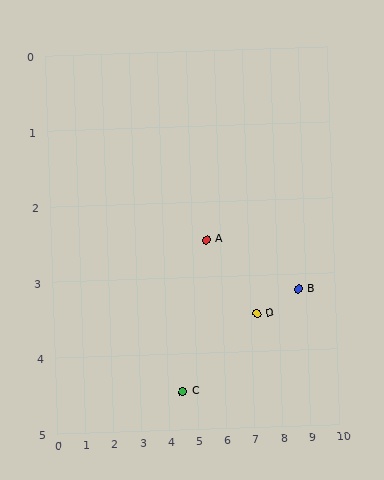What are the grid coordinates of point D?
Point D is at approximately (7.2, 3.5).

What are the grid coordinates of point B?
Point B is at approximately (8.7, 3.2).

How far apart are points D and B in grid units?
Points D and B are about 1.5 grid units apart.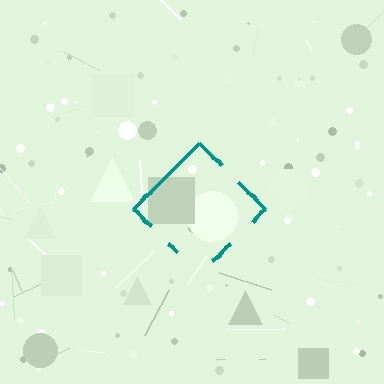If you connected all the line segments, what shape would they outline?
They would outline a diamond.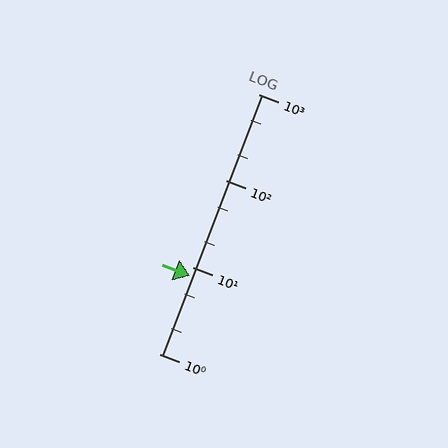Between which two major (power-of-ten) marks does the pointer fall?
The pointer is between 1 and 10.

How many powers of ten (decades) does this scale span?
The scale spans 3 decades, from 1 to 1000.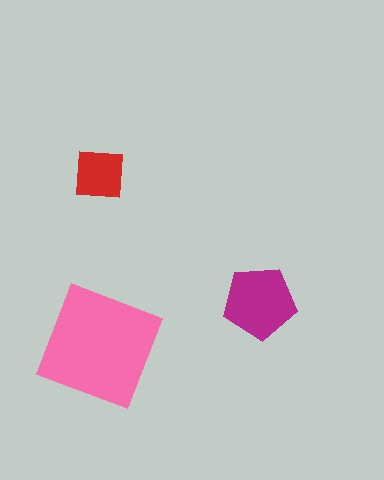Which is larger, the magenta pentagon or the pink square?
The pink square.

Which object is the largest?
The pink square.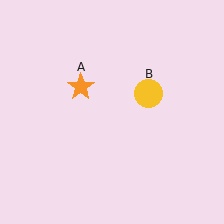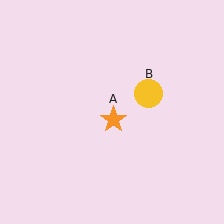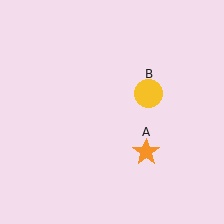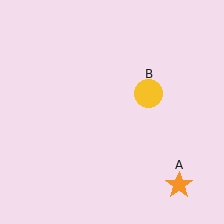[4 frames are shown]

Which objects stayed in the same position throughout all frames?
Yellow circle (object B) remained stationary.